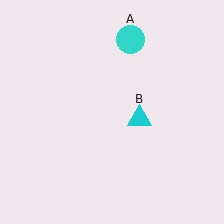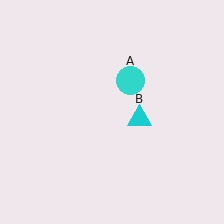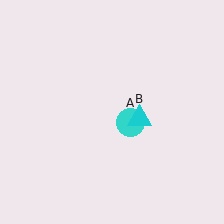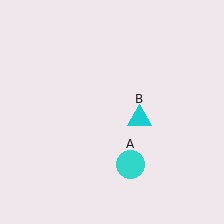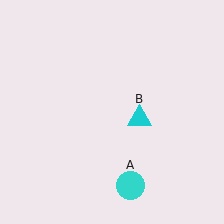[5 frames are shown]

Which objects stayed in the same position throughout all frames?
Cyan triangle (object B) remained stationary.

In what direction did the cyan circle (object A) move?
The cyan circle (object A) moved down.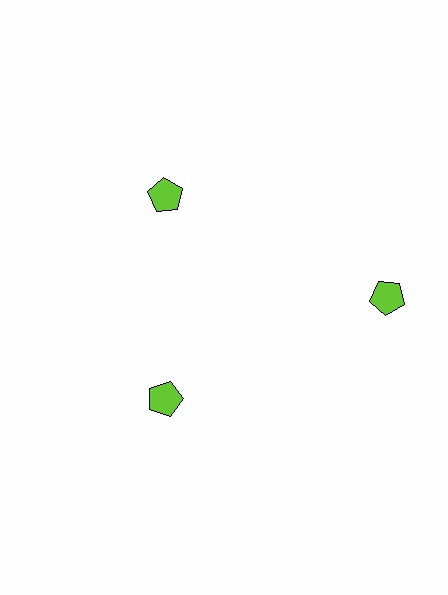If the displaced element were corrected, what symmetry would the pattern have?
It would have 3-fold rotational symmetry — the pattern would map onto itself every 120 degrees.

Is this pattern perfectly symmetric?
No. The 3 lime pentagons are arranged in a ring, but one element near the 3 o'clock position is pushed outward from the center, breaking the 3-fold rotational symmetry.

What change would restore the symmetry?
The symmetry would be restored by moving it inward, back onto the ring so that all 3 pentagons sit at equal angles and equal distance from the center.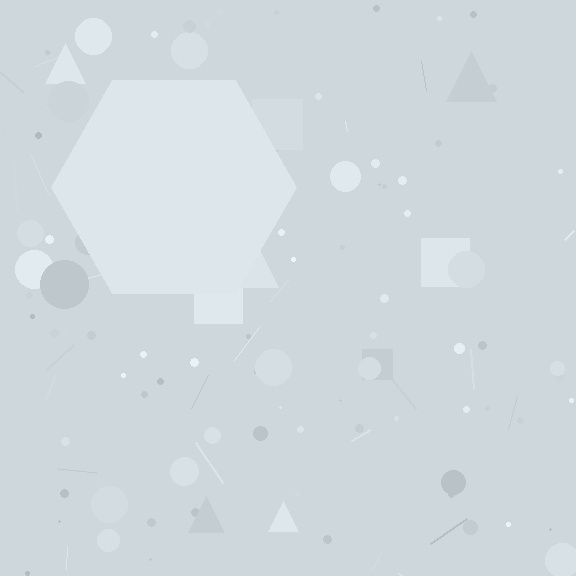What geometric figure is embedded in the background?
A hexagon is embedded in the background.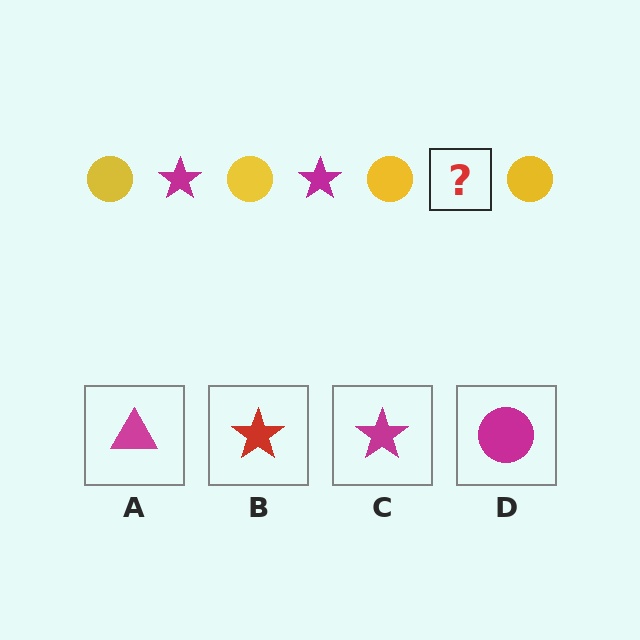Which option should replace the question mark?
Option C.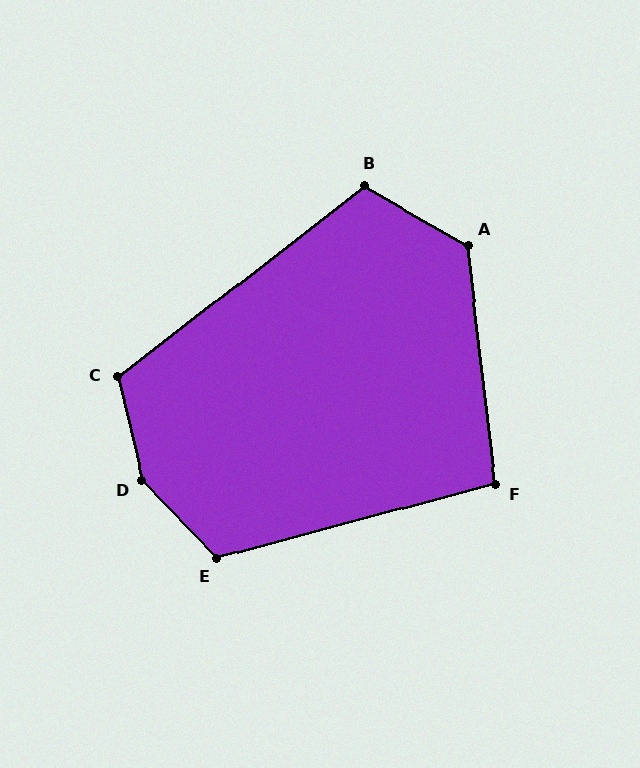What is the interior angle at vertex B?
Approximately 113 degrees (obtuse).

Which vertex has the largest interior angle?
D, at approximately 149 degrees.